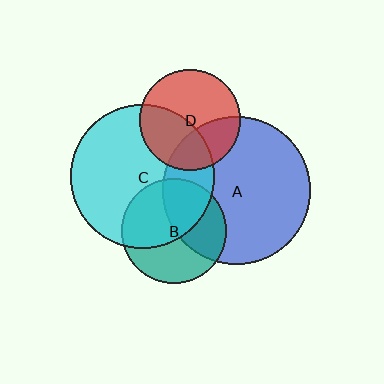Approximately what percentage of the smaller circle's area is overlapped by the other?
Approximately 55%.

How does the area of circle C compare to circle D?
Approximately 2.0 times.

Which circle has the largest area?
Circle A (blue).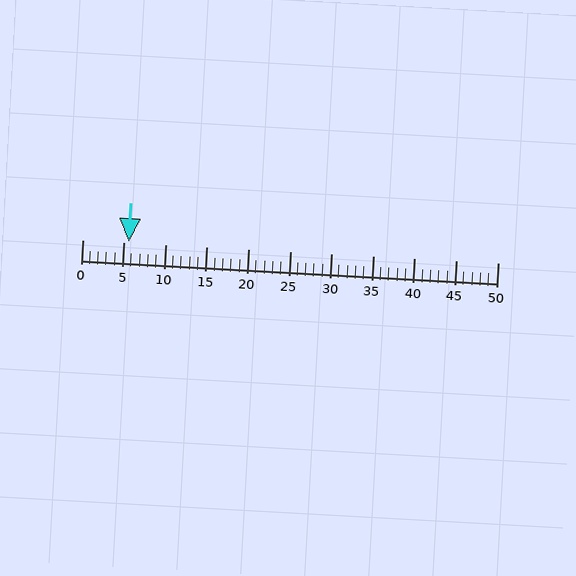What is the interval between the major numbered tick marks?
The major tick marks are spaced 5 units apart.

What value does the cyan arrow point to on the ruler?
The cyan arrow points to approximately 6.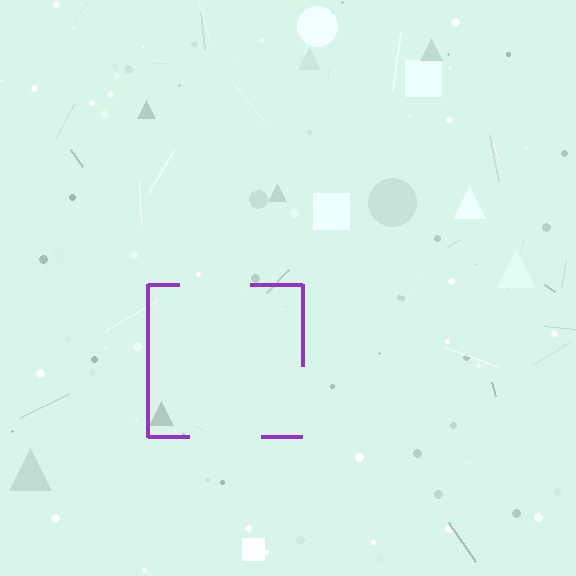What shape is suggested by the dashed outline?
The dashed outline suggests a square.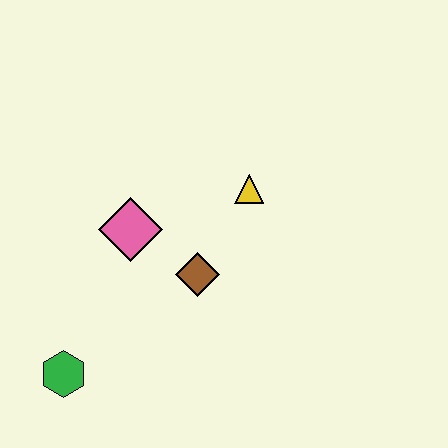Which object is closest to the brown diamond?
The pink diamond is closest to the brown diamond.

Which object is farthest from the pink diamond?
The green hexagon is farthest from the pink diamond.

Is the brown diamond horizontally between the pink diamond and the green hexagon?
No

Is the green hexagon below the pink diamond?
Yes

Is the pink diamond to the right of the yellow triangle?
No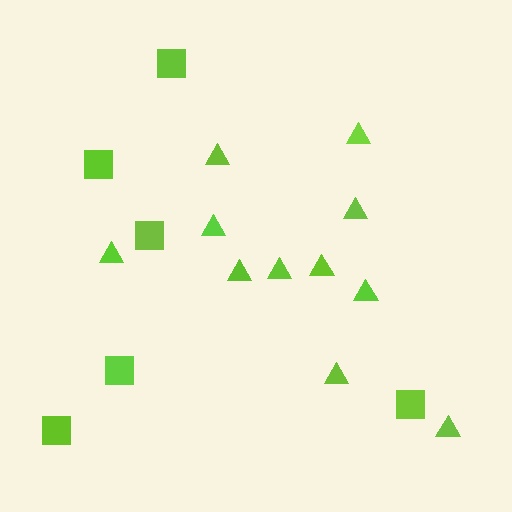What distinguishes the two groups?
There are 2 groups: one group of squares (6) and one group of triangles (11).